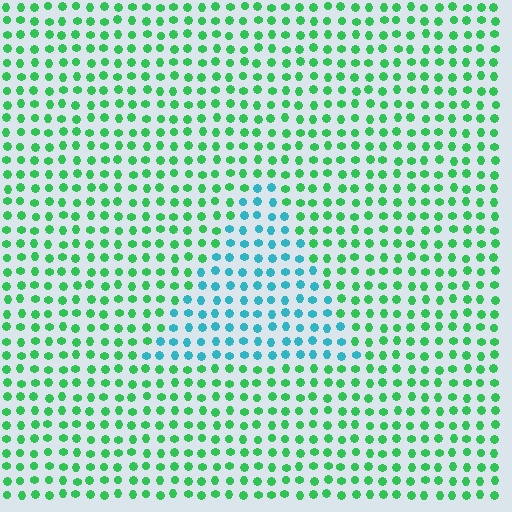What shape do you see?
I see a triangle.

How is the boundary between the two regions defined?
The boundary is defined purely by a slight shift in hue (about 51 degrees). Spacing, size, and orientation are identical on both sides.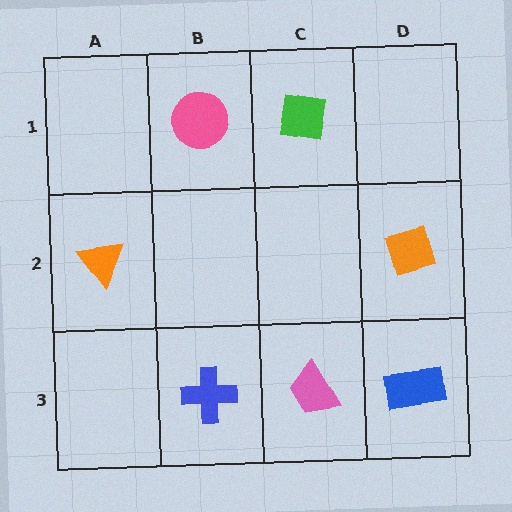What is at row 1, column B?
A pink circle.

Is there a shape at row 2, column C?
No, that cell is empty.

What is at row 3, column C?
A pink trapezoid.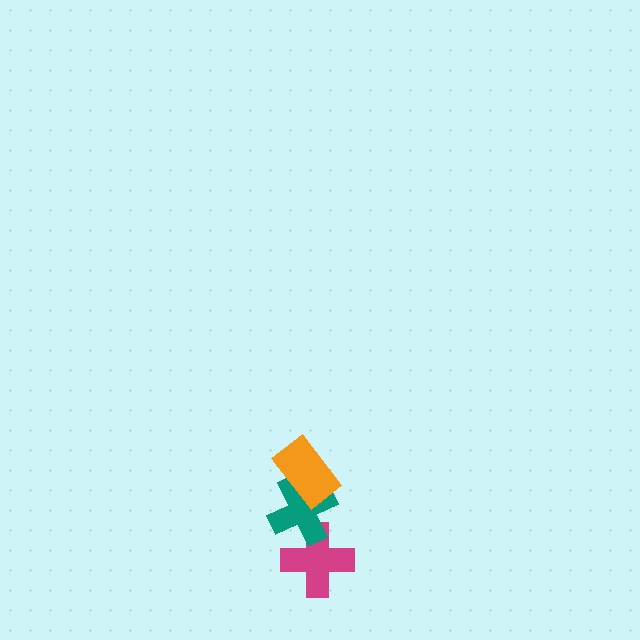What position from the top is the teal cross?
The teal cross is 2nd from the top.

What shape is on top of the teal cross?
The orange rectangle is on top of the teal cross.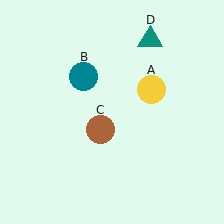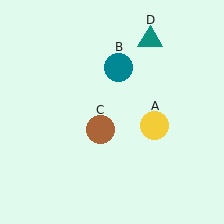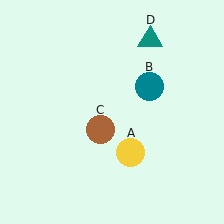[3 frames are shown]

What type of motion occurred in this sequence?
The yellow circle (object A), teal circle (object B) rotated clockwise around the center of the scene.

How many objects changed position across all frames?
2 objects changed position: yellow circle (object A), teal circle (object B).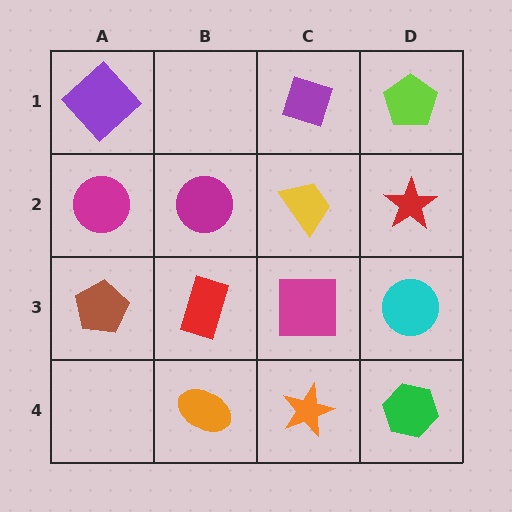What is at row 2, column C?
A yellow trapezoid.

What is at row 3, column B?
A red rectangle.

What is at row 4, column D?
A green hexagon.